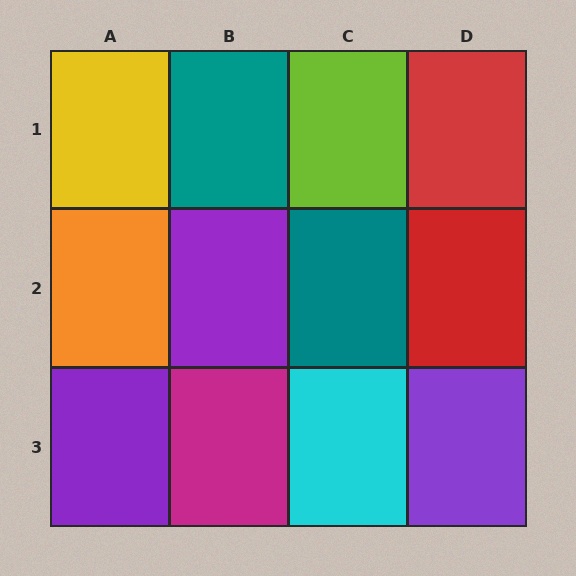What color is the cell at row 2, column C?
Teal.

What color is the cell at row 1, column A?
Yellow.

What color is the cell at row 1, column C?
Lime.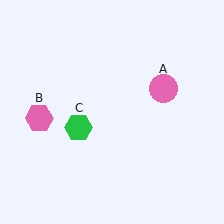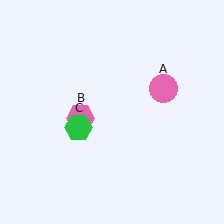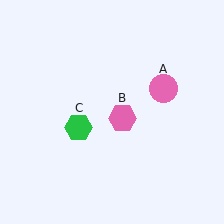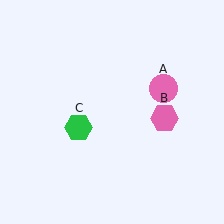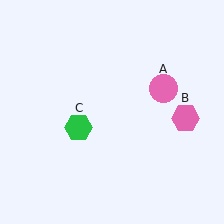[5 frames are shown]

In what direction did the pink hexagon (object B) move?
The pink hexagon (object B) moved right.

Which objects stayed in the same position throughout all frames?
Pink circle (object A) and green hexagon (object C) remained stationary.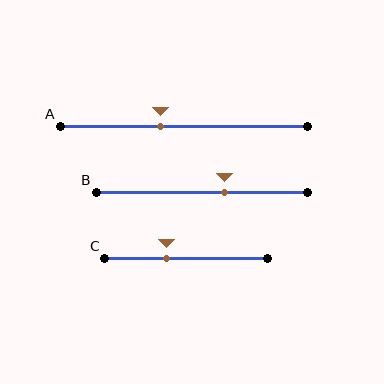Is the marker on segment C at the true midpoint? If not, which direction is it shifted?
No, the marker on segment C is shifted to the left by about 12% of the segment length.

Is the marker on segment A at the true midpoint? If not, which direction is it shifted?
No, the marker on segment A is shifted to the left by about 10% of the segment length.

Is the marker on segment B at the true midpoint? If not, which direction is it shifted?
No, the marker on segment B is shifted to the right by about 11% of the segment length.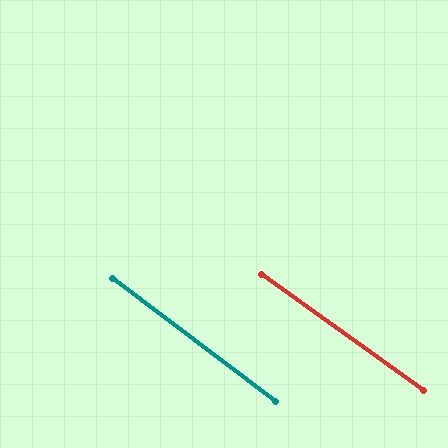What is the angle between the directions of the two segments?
Approximately 1 degree.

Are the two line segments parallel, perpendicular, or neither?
Parallel — their directions differ by only 1.4°.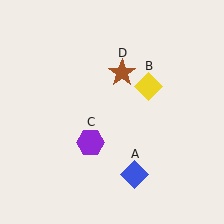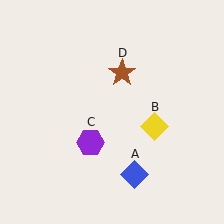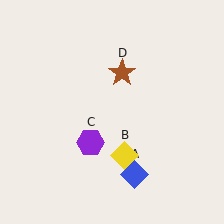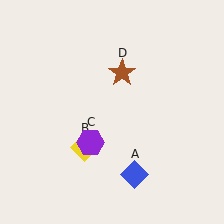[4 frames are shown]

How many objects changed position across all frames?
1 object changed position: yellow diamond (object B).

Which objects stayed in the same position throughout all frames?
Blue diamond (object A) and purple hexagon (object C) and brown star (object D) remained stationary.